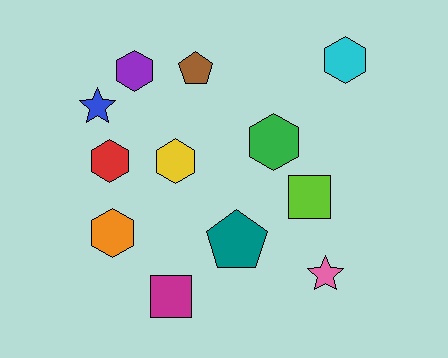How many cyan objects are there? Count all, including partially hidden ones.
There is 1 cyan object.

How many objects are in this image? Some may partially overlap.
There are 12 objects.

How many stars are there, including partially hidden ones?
There are 2 stars.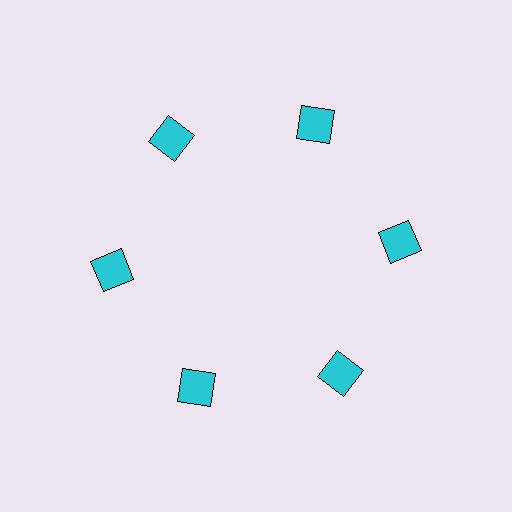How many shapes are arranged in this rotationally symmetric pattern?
There are 6 shapes, arranged in 6 groups of 1.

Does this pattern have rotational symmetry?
Yes, this pattern has 6-fold rotational symmetry. It looks the same after rotating 60 degrees around the center.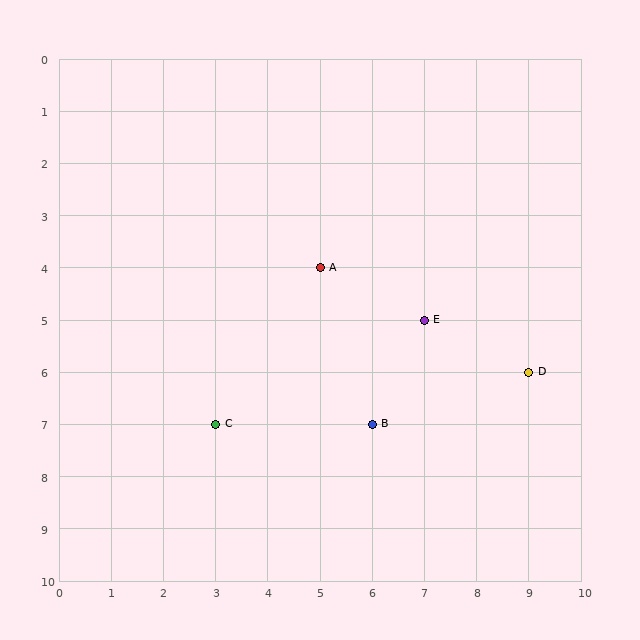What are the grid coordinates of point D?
Point D is at grid coordinates (9, 6).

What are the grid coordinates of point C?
Point C is at grid coordinates (3, 7).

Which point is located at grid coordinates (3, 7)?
Point C is at (3, 7).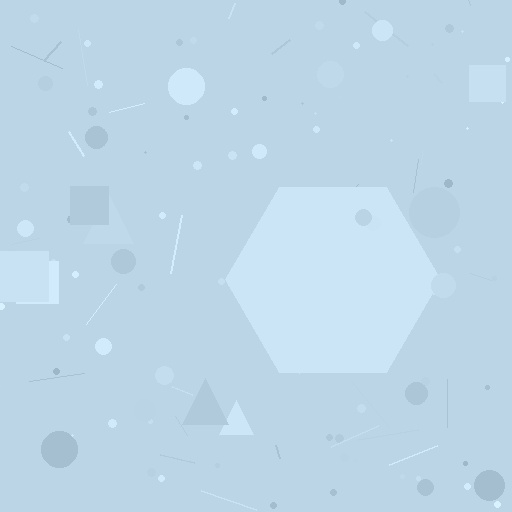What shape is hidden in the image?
A hexagon is hidden in the image.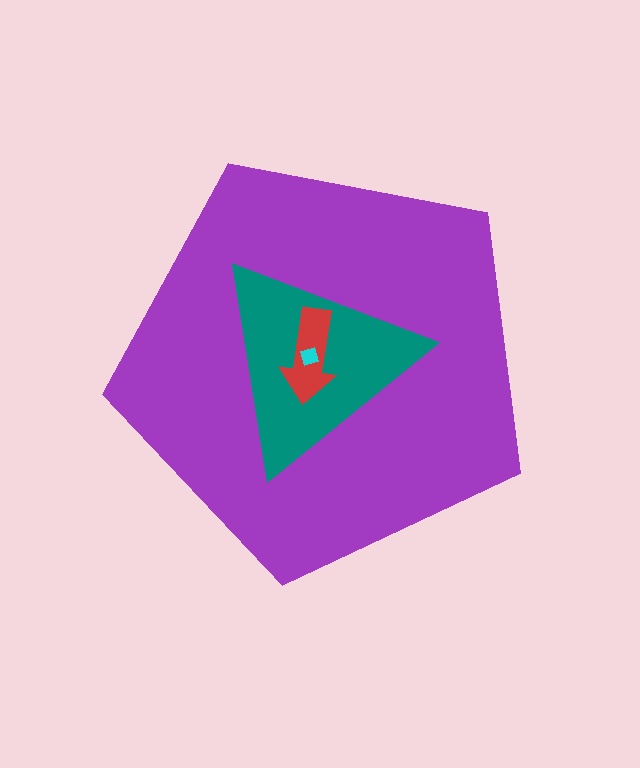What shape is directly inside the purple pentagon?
The teal triangle.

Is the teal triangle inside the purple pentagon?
Yes.